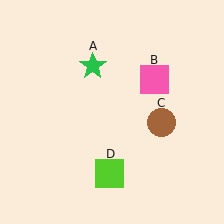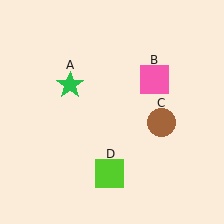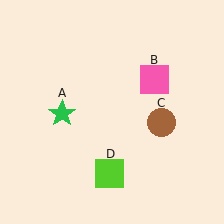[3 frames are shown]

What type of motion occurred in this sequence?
The green star (object A) rotated counterclockwise around the center of the scene.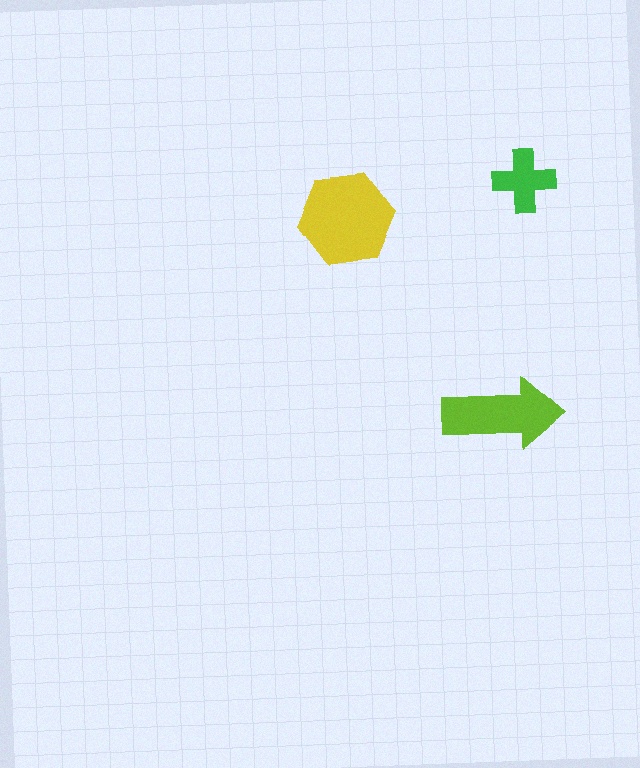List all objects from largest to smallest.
The yellow hexagon, the lime arrow, the green cross.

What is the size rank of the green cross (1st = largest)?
3rd.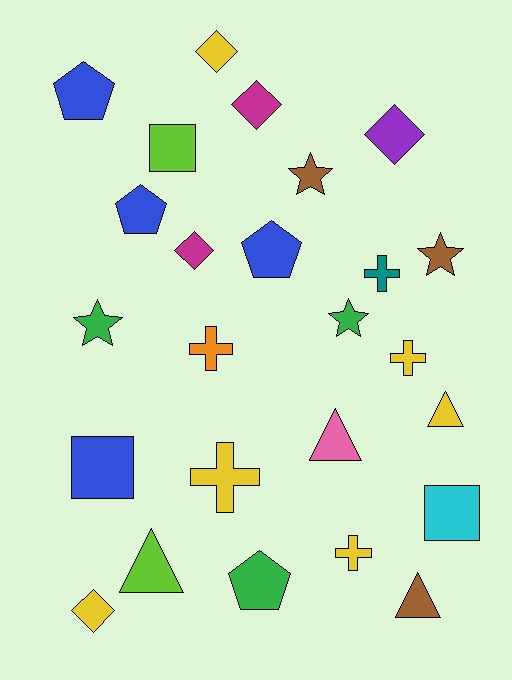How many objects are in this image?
There are 25 objects.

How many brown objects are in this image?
There are 3 brown objects.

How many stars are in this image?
There are 4 stars.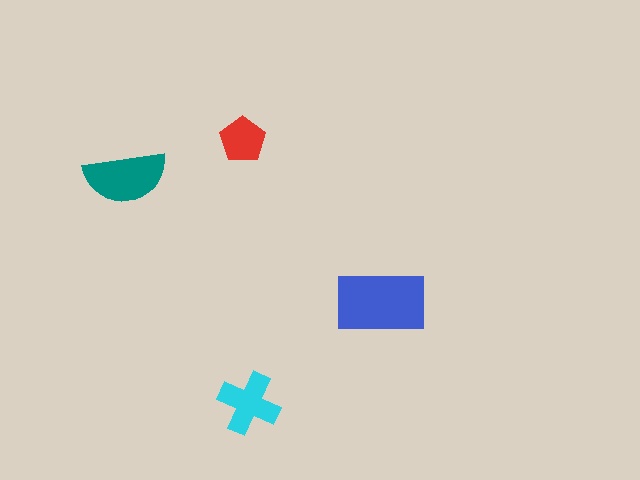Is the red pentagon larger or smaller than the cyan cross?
Smaller.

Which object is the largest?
The blue rectangle.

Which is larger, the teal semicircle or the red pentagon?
The teal semicircle.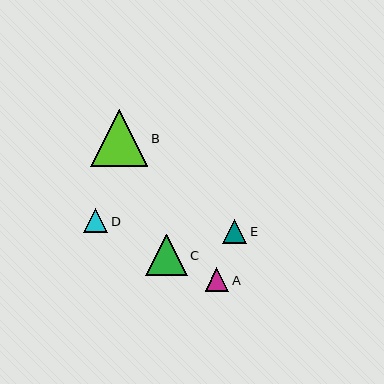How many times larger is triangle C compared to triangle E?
Triangle C is approximately 1.7 times the size of triangle E.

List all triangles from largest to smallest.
From largest to smallest: B, C, E, D, A.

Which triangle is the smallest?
Triangle A is the smallest with a size of approximately 24 pixels.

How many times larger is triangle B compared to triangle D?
Triangle B is approximately 2.4 times the size of triangle D.